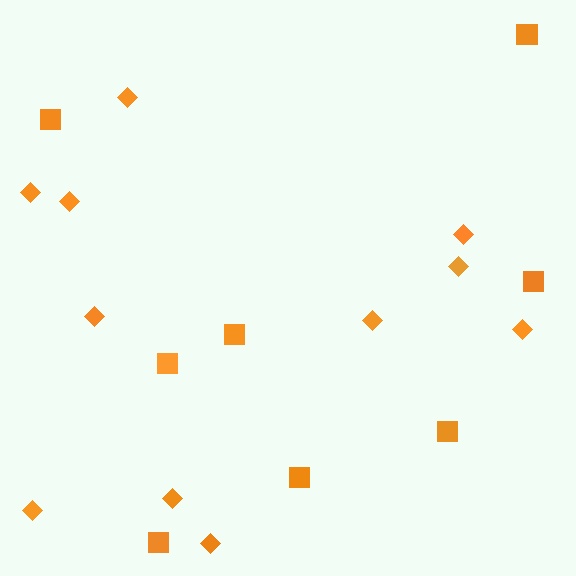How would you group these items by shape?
There are 2 groups: one group of diamonds (11) and one group of squares (8).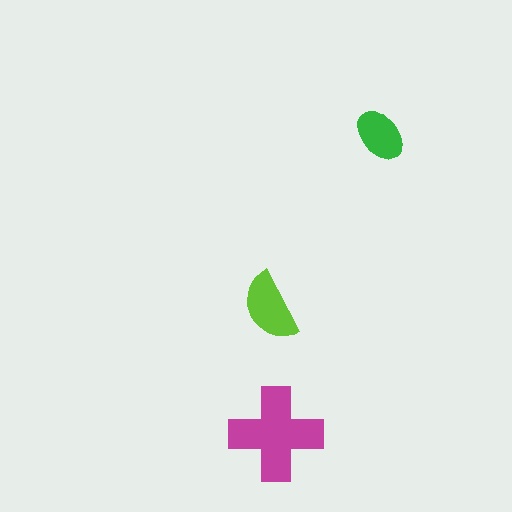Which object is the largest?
The magenta cross.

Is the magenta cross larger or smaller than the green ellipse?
Larger.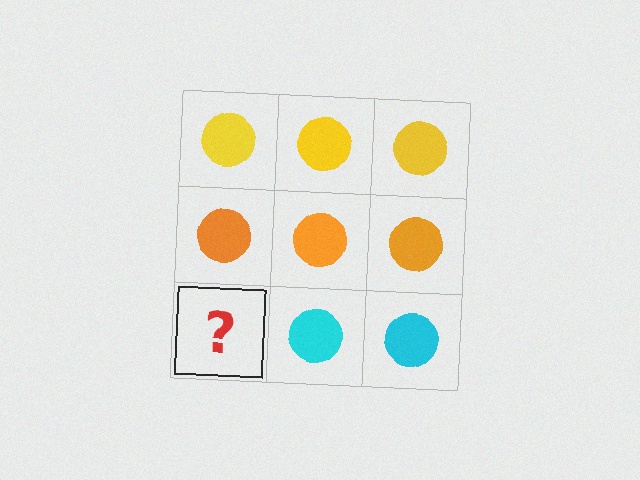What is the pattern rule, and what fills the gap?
The rule is that each row has a consistent color. The gap should be filled with a cyan circle.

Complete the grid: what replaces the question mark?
The question mark should be replaced with a cyan circle.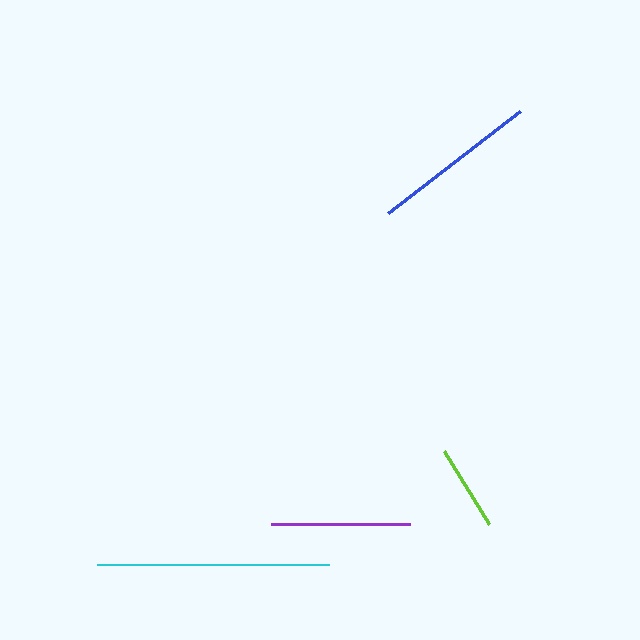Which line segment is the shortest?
The lime line is the shortest at approximately 86 pixels.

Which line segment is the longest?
The cyan line is the longest at approximately 232 pixels.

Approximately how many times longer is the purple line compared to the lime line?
The purple line is approximately 1.6 times the length of the lime line.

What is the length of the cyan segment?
The cyan segment is approximately 232 pixels long.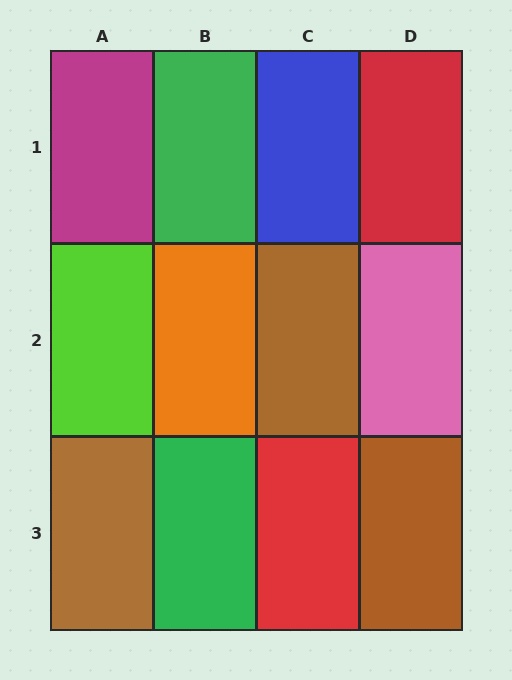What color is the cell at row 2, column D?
Pink.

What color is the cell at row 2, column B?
Orange.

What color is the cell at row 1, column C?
Blue.